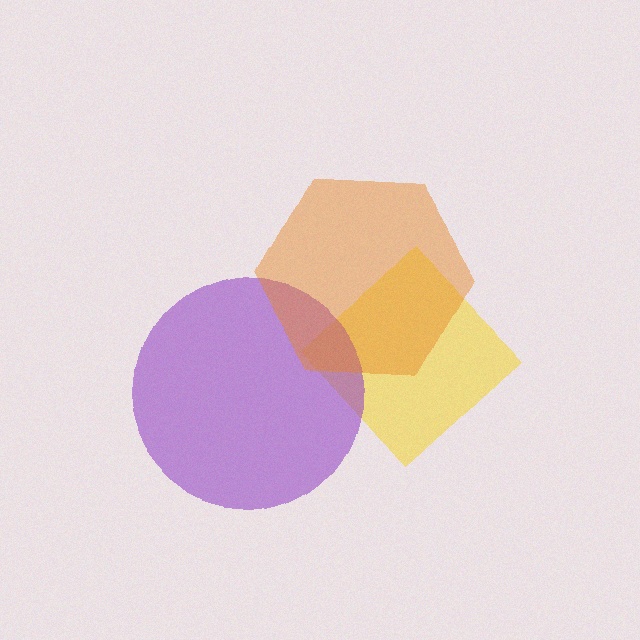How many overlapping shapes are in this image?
There are 3 overlapping shapes in the image.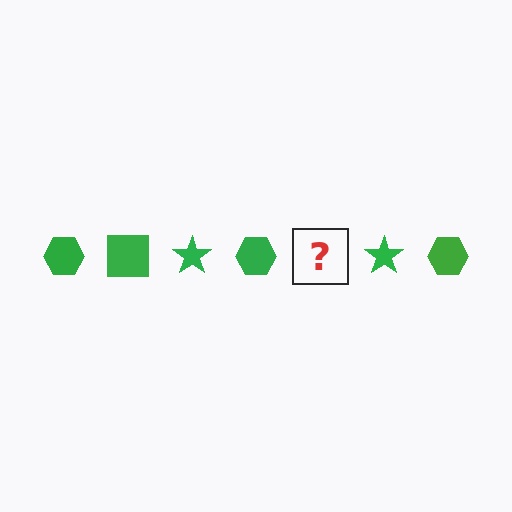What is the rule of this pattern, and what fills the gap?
The rule is that the pattern cycles through hexagon, square, star shapes in green. The gap should be filled with a green square.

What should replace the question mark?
The question mark should be replaced with a green square.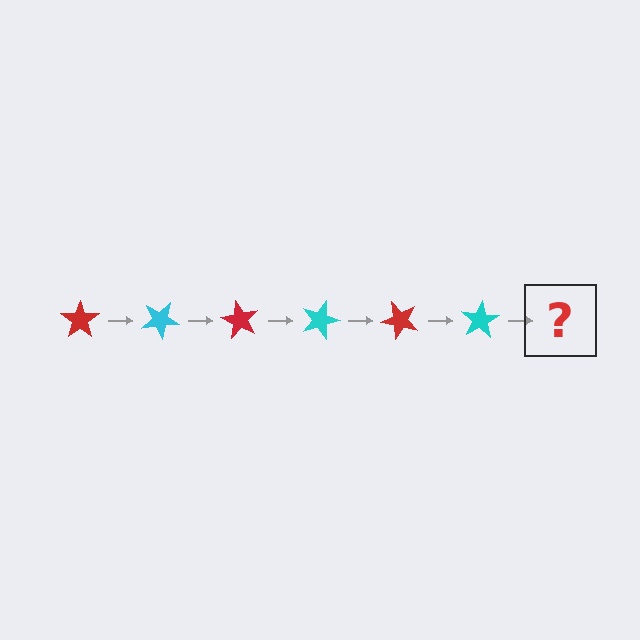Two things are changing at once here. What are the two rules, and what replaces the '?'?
The two rules are that it rotates 30 degrees each step and the color cycles through red and cyan. The '?' should be a red star, rotated 180 degrees from the start.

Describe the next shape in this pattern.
It should be a red star, rotated 180 degrees from the start.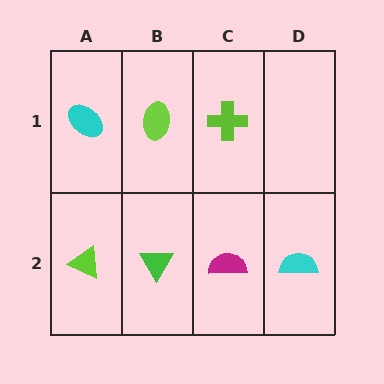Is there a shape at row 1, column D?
No, that cell is empty.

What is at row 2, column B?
A green triangle.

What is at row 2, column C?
A magenta semicircle.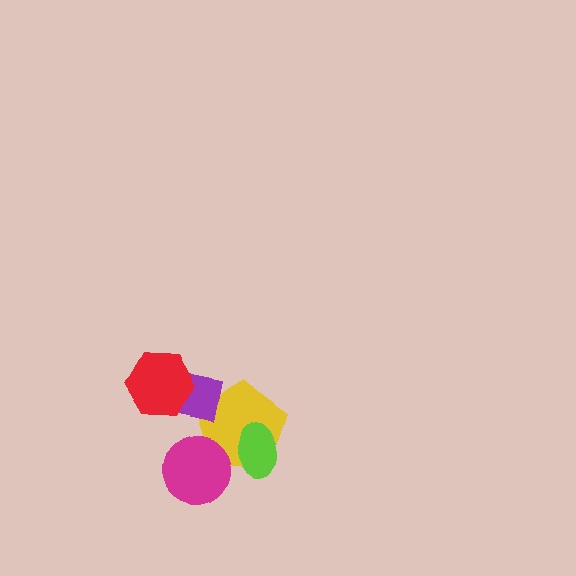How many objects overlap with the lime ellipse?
1 object overlaps with the lime ellipse.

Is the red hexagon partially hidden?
No, no other shape covers it.